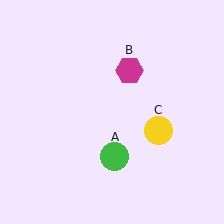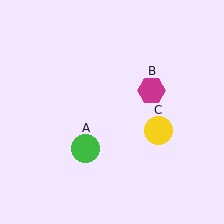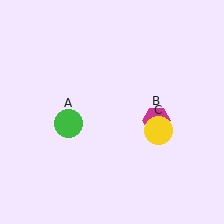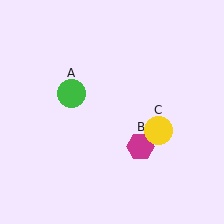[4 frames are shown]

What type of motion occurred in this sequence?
The green circle (object A), magenta hexagon (object B) rotated clockwise around the center of the scene.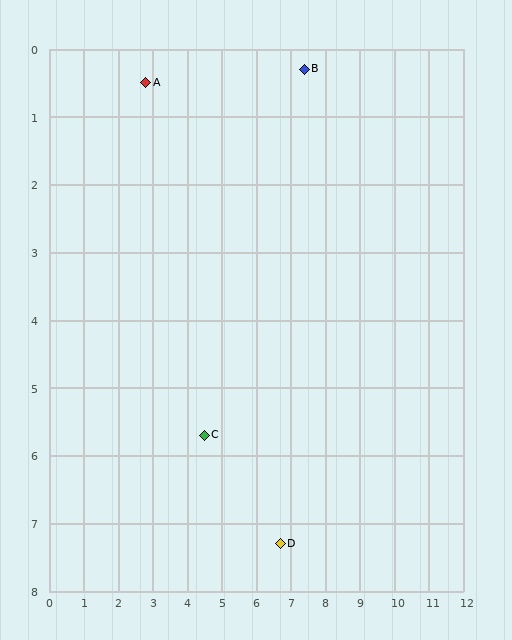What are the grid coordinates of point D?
Point D is at approximately (6.7, 7.3).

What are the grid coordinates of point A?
Point A is at approximately (2.8, 0.5).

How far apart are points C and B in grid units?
Points C and B are about 6.1 grid units apart.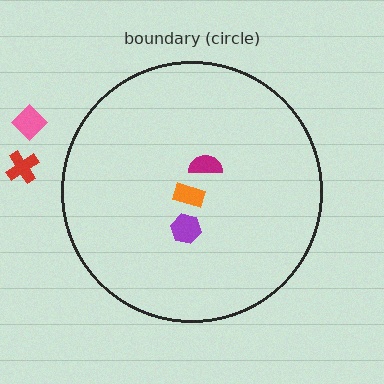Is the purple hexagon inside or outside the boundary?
Inside.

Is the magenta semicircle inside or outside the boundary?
Inside.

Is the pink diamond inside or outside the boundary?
Outside.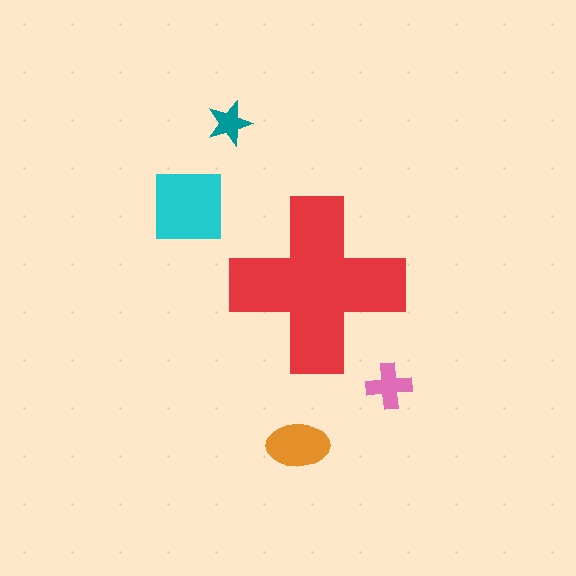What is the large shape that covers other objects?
A red cross.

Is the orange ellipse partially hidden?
No, the orange ellipse is fully visible.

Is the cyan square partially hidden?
No, the cyan square is fully visible.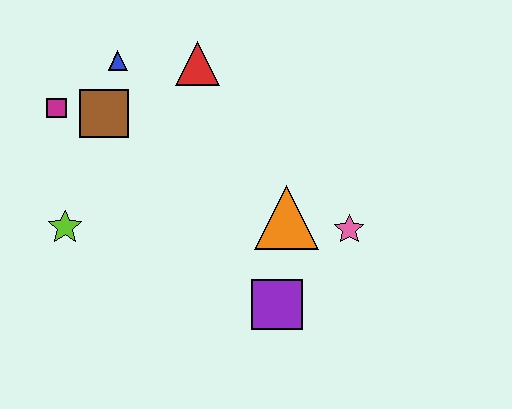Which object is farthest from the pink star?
The magenta square is farthest from the pink star.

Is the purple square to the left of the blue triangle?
No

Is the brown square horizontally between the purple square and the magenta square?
Yes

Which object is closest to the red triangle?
The blue triangle is closest to the red triangle.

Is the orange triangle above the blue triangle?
No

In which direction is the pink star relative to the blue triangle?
The pink star is to the right of the blue triangle.